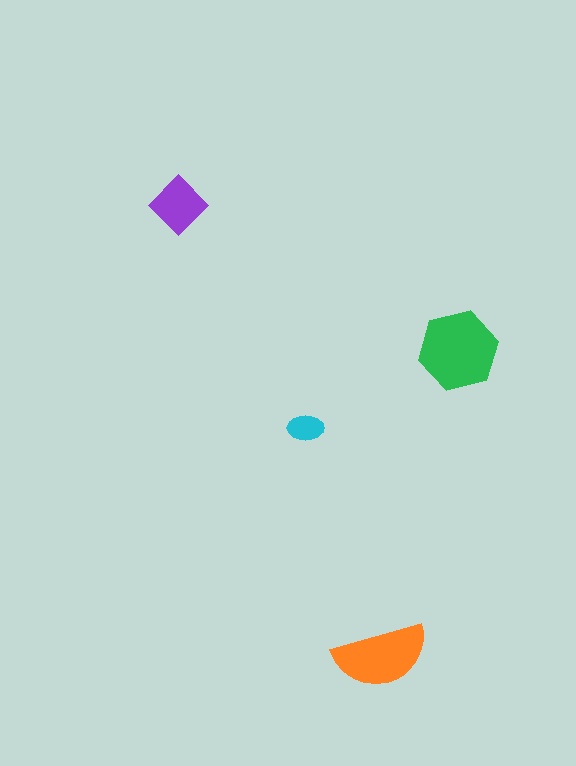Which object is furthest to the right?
The green hexagon is rightmost.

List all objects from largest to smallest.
The green hexagon, the orange semicircle, the purple diamond, the cyan ellipse.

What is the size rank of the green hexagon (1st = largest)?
1st.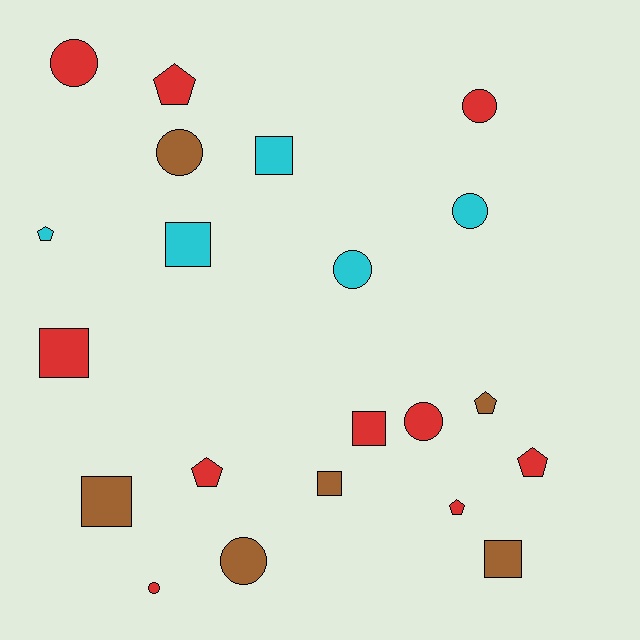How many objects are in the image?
There are 21 objects.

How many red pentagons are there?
There are 4 red pentagons.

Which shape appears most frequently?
Circle, with 8 objects.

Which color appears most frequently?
Red, with 10 objects.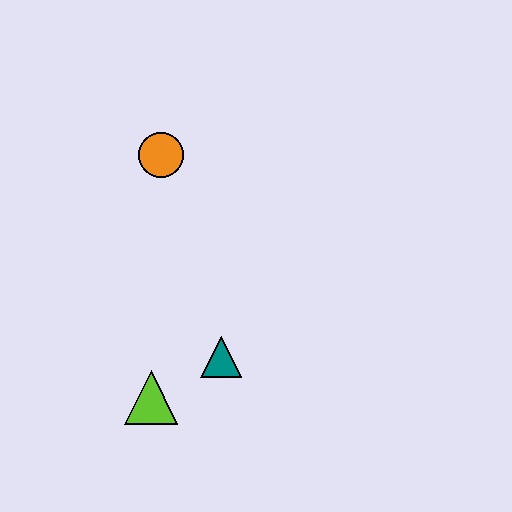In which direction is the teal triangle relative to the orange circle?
The teal triangle is below the orange circle.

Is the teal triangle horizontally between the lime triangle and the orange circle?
No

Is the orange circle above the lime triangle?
Yes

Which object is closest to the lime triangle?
The teal triangle is closest to the lime triangle.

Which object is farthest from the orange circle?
The lime triangle is farthest from the orange circle.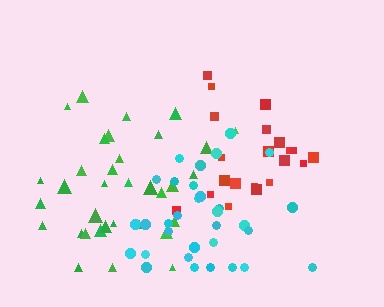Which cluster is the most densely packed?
Green.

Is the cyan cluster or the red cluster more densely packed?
Red.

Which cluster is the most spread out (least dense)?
Cyan.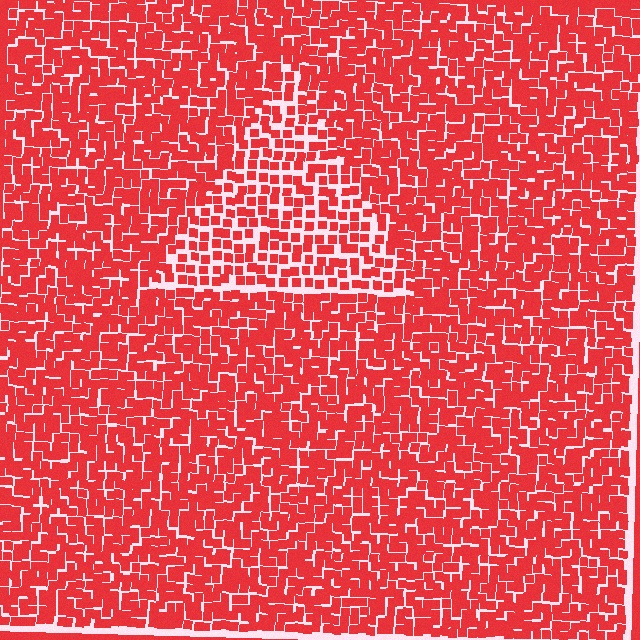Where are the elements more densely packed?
The elements are more densely packed outside the triangle boundary.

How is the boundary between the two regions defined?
The boundary is defined by a change in element density (approximately 1.6x ratio). All elements are the same color, size, and shape.